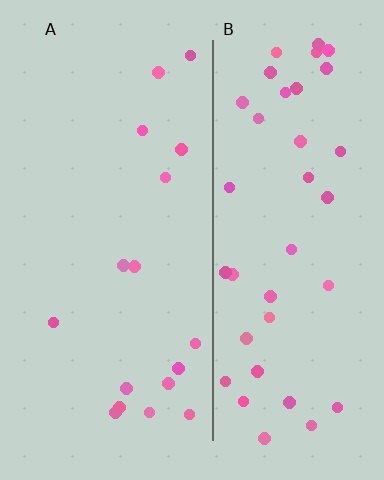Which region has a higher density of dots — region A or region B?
B (the right).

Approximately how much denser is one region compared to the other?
Approximately 2.4× — region B over region A.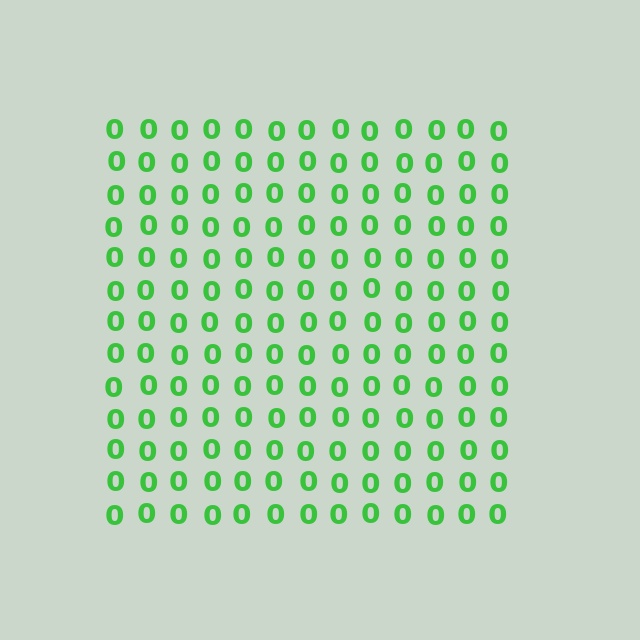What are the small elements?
The small elements are digit 0's.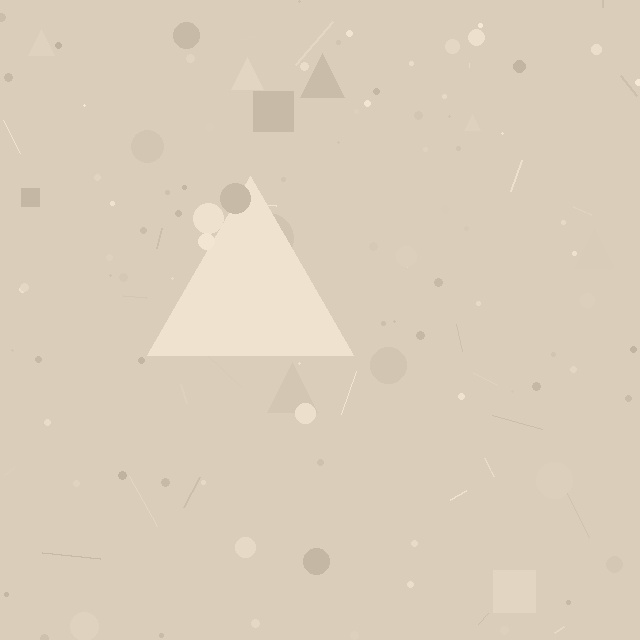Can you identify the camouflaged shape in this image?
The camouflaged shape is a triangle.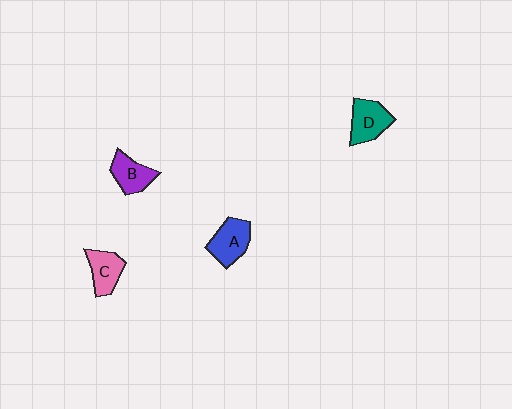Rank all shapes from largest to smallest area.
From largest to smallest: A (blue), D (teal), C (pink), B (purple).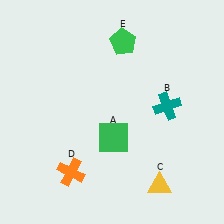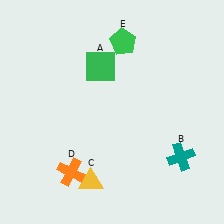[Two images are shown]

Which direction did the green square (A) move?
The green square (A) moved up.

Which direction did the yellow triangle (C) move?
The yellow triangle (C) moved left.